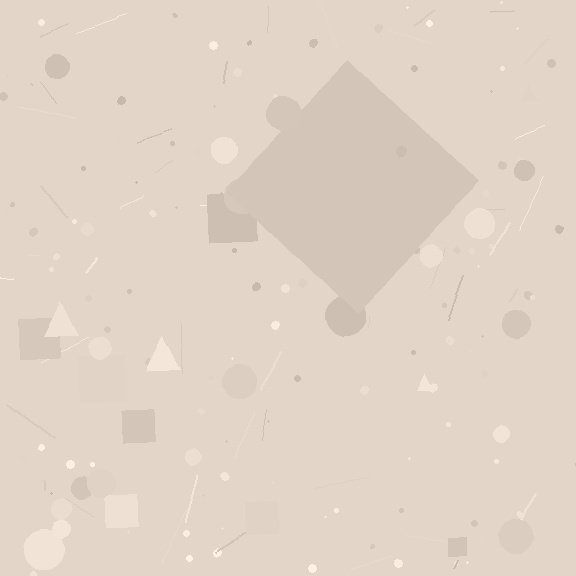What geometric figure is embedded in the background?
A diamond is embedded in the background.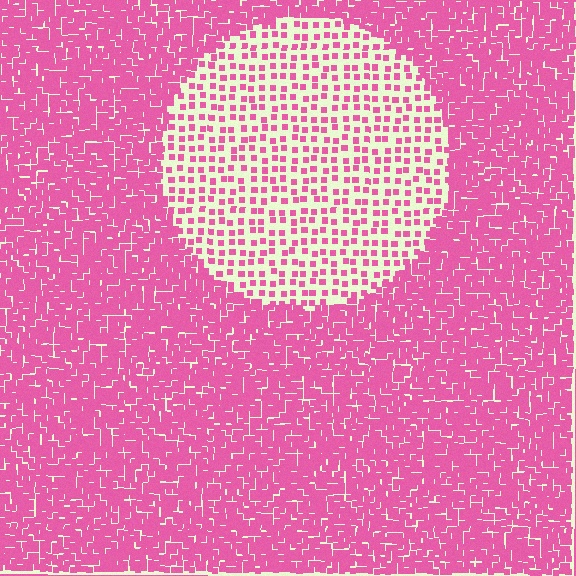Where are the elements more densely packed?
The elements are more densely packed outside the circle boundary.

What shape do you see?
I see a circle.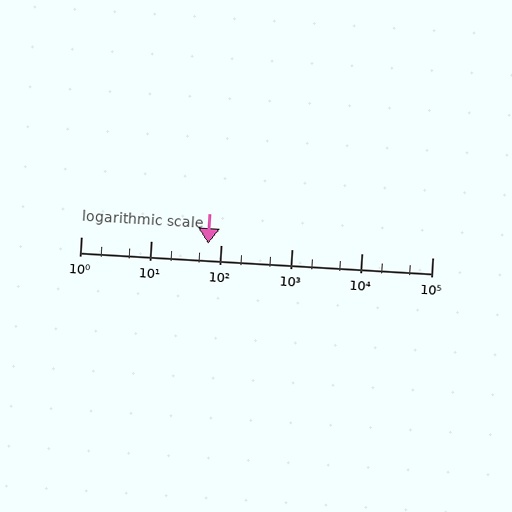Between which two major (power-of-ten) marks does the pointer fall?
The pointer is between 10 and 100.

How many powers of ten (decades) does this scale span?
The scale spans 5 decades, from 1 to 100000.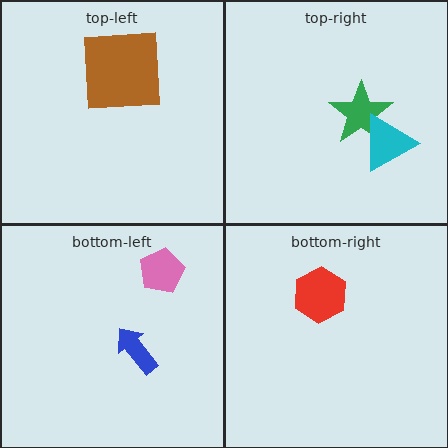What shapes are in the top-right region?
The green star, the cyan triangle.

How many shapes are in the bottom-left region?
2.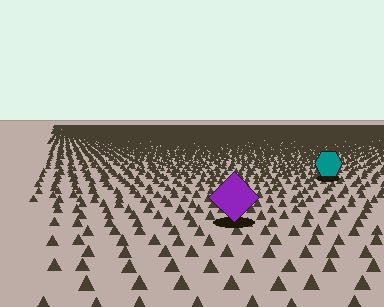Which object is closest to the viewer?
The purple diamond is closest. The texture marks near it are larger and more spread out.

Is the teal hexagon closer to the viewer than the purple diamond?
No. The purple diamond is closer — you can tell from the texture gradient: the ground texture is coarser near it.